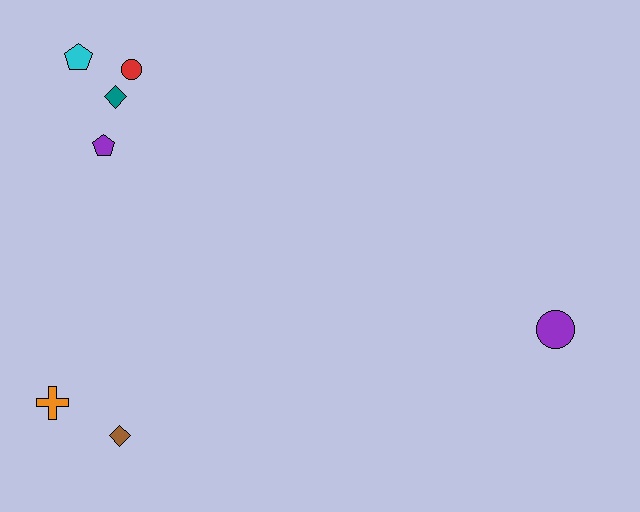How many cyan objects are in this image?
There is 1 cyan object.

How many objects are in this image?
There are 7 objects.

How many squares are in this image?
There are no squares.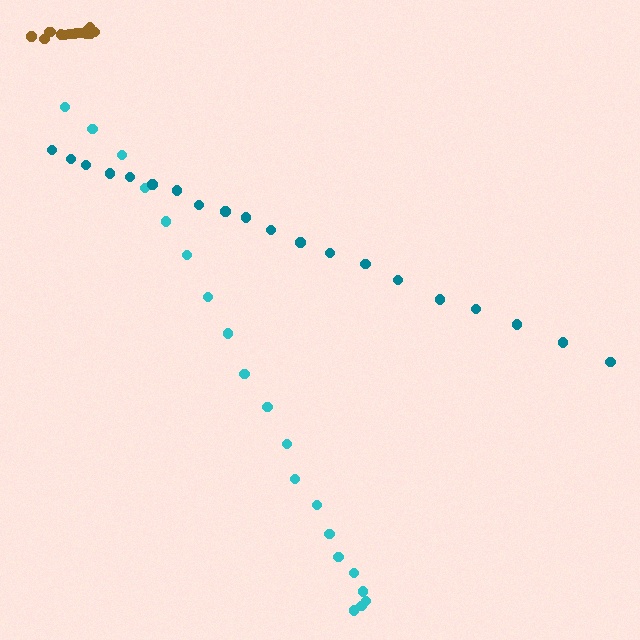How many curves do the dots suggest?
There are 3 distinct paths.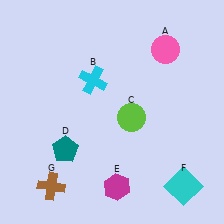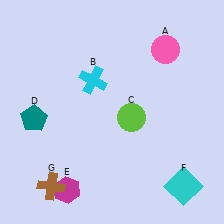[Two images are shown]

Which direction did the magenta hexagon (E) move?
The magenta hexagon (E) moved left.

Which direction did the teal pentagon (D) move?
The teal pentagon (D) moved left.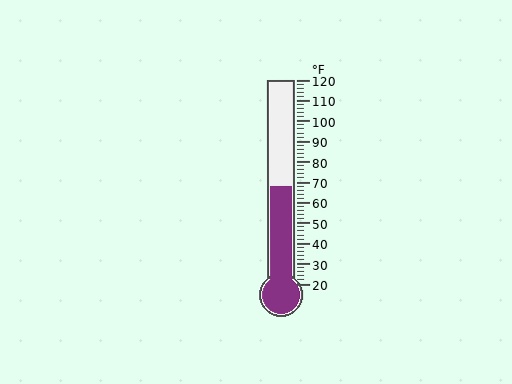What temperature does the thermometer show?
The thermometer shows approximately 68°F.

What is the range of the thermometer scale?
The thermometer scale ranges from 20°F to 120°F.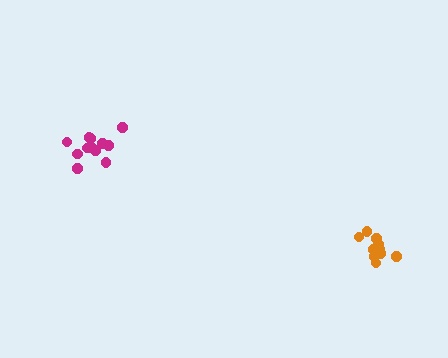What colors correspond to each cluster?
The clusters are colored: orange, magenta.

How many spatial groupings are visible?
There are 2 spatial groupings.